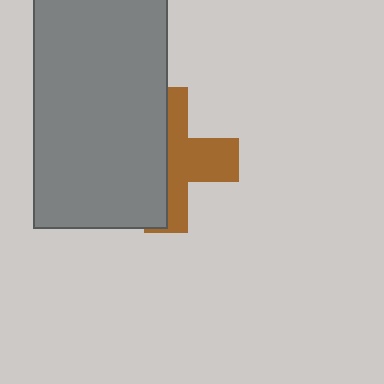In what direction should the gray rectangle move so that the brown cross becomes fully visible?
The gray rectangle should move left. That is the shortest direction to clear the overlap and leave the brown cross fully visible.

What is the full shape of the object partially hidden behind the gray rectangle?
The partially hidden object is a brown cross.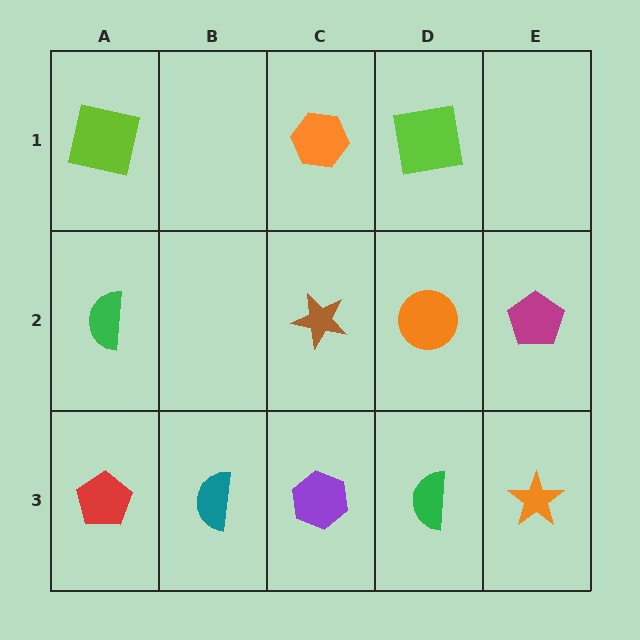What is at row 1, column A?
A lime square.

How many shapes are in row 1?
3 shapes.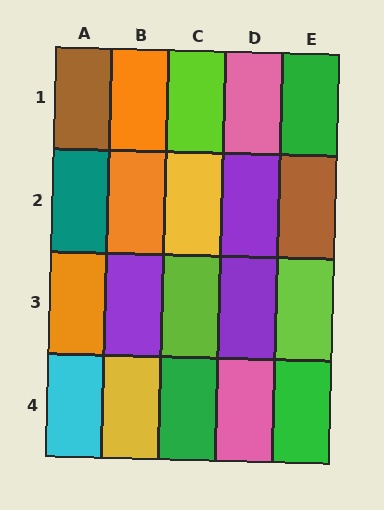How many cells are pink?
2 cells are pink.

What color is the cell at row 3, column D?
Purple.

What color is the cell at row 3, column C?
Lime.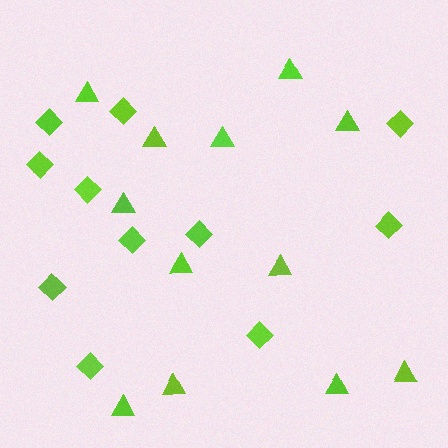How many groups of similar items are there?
There are 2 groups: one group of triangles (12) and one group of diamonds (11).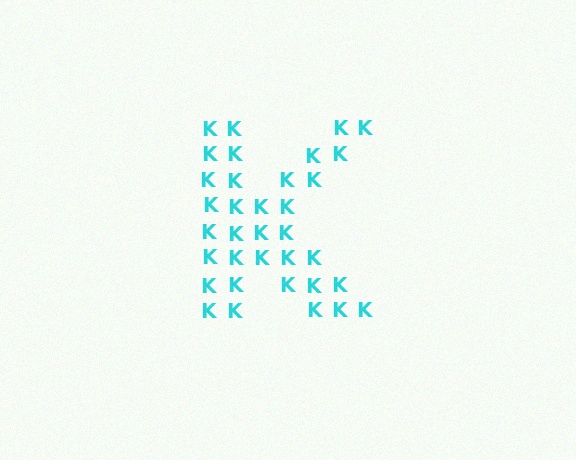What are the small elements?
The small elements are letter K's.